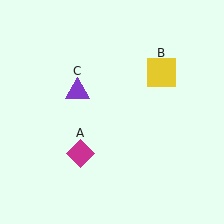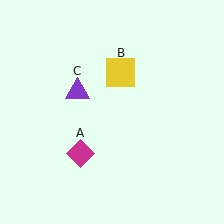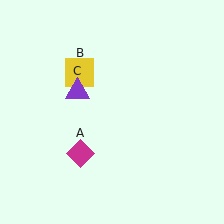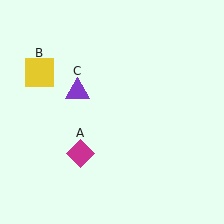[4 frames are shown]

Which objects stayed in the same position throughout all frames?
Magenta diamond (object A) and purple triangle (object C) remained stationary.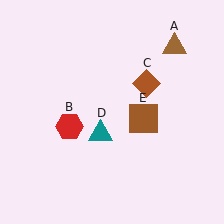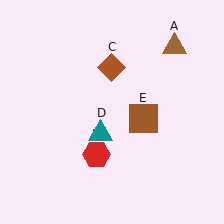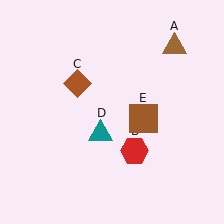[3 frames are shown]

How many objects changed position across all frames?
2 objects changed position: red hexagon (object B), brown diamond (object C).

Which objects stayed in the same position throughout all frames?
Brown triangle (object A) and teal triangle (object D) and brown square (object E) remained stationary.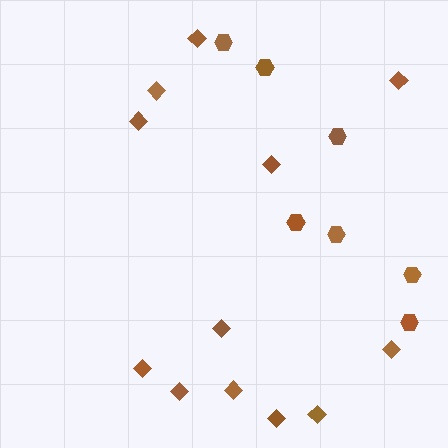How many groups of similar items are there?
There are 2 groups: one group of diamonds (12) and one group of hexagons (7).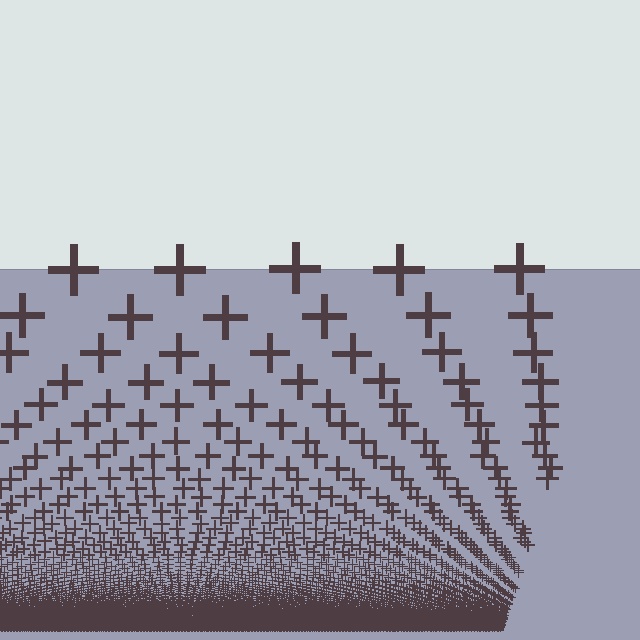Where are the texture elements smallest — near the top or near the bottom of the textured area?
Near the bottom.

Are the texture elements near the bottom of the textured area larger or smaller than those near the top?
Smaller. The gradient is inverted — elements near the bottom are smaller and denser.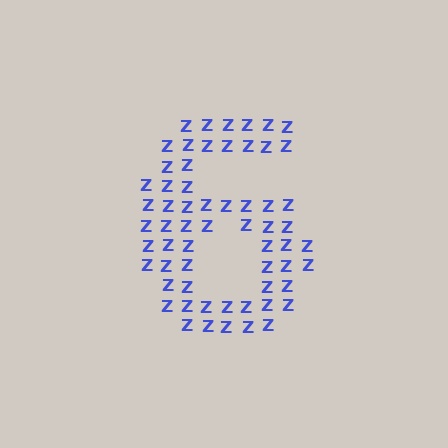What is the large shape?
The large shape is the digit 6.